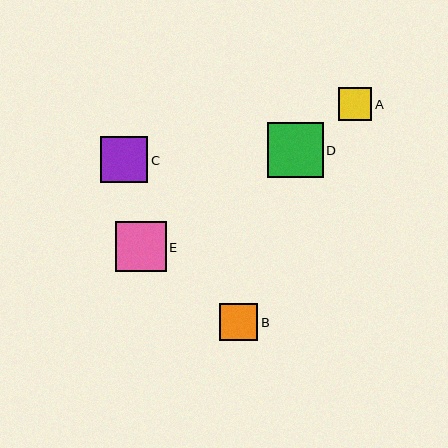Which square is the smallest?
Square A is the smallest with a size of approximately 34 pixels.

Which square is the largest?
Square D is the largest with a size of approximately 55 pixels.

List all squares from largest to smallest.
From largest to smallest: D, E, C, B, A.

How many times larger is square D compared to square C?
Square D is approximately 1.2 times the size of square C.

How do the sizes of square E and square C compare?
Square E and square C are approximately the same size.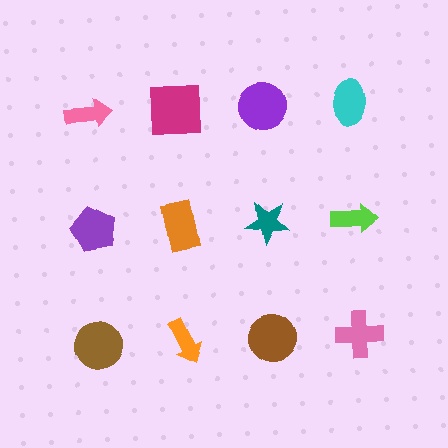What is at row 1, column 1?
A pink arrow.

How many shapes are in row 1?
4 shapes.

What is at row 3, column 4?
A pink cross.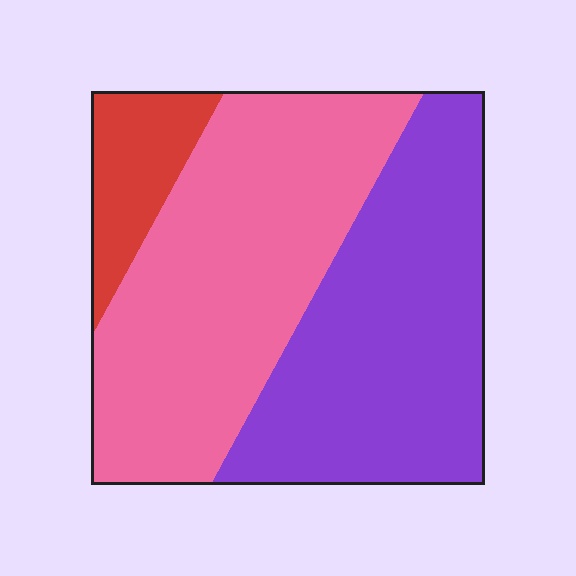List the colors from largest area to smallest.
From largest to smallest: pink, purple, red.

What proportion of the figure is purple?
Purple takes up about two fifths (2/5) of the figure.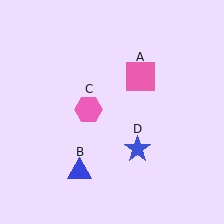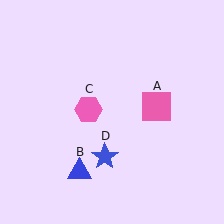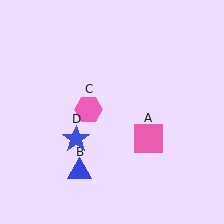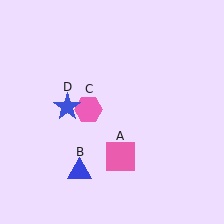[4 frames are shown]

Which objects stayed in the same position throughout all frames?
Blue triangle (object B) and pink hexagon (object C) remained stationary.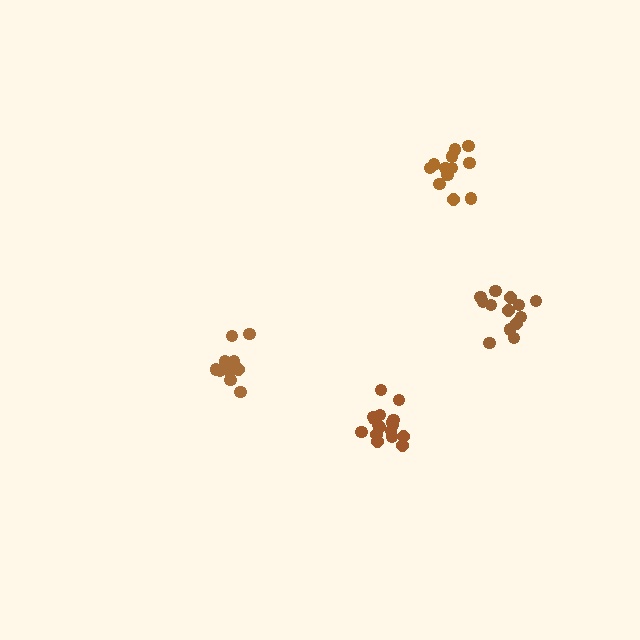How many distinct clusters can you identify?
There are 4 distinct clusters.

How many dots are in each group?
Group 1: 17 dots, Group 2: 12 dots, Group 3: 14 dots, Group 4: 12 dots (55 total).